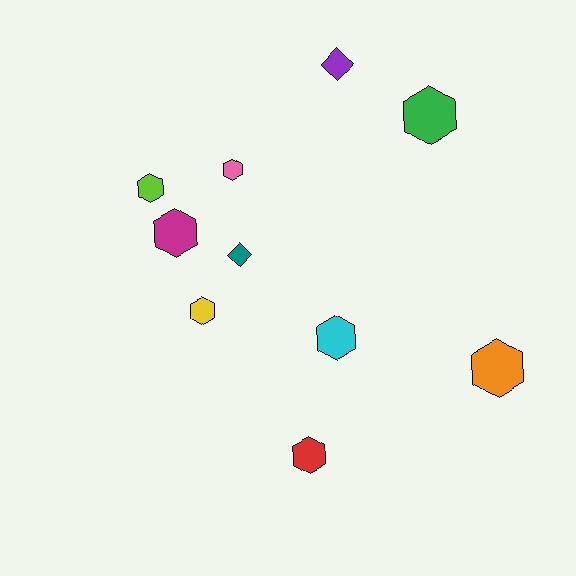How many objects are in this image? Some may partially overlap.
There are 10 objects.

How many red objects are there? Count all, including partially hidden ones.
There is 1 red object.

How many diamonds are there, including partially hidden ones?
There are 2 diamonds.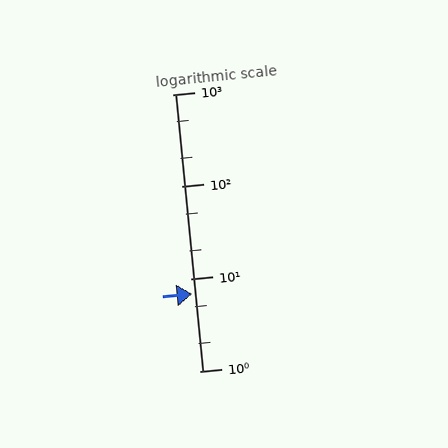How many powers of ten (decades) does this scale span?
The scale spans 3 decades, from 1 to 1000.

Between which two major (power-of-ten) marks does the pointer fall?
The pointer is between 1 and 10.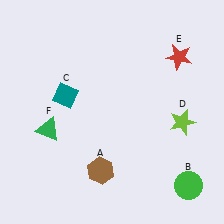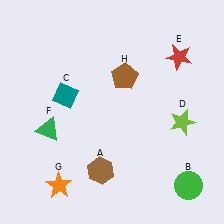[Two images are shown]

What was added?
An orange star (G), a brown pentagon (H) were added in Image 2.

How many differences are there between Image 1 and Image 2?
There are 2 differences between the two images.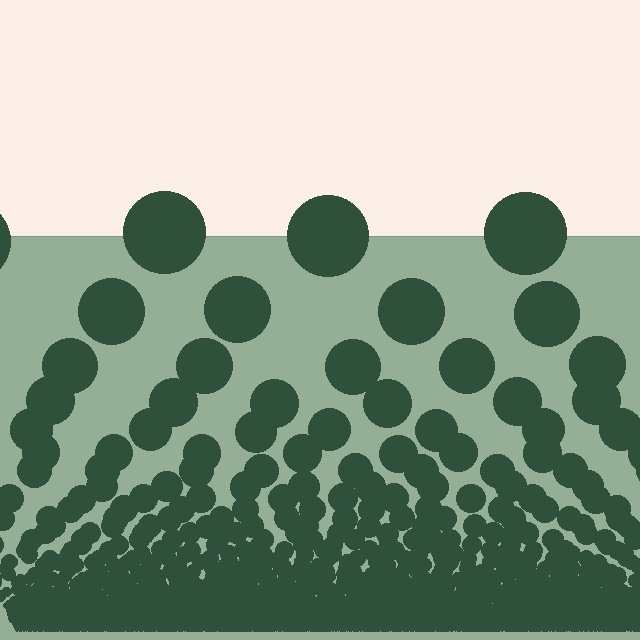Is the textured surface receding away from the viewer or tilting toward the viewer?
The surface appears to tilt toward the viewer. Texture elements get larger and sparser toward the top.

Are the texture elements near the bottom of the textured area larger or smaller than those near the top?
Smaller. The gradient is inverted — elements near the bottom are smaller and denser.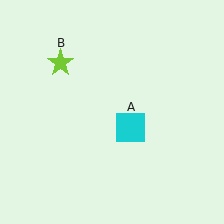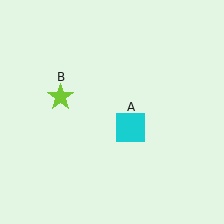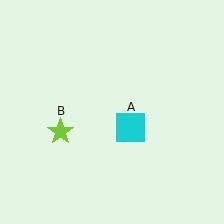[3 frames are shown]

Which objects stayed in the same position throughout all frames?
Cyan square (object A) remained stationary.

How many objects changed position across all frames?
1 object changed position: lime star (object B).